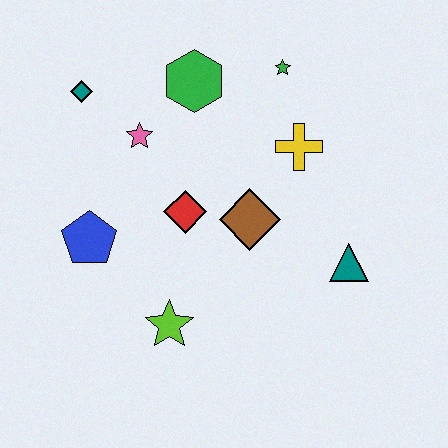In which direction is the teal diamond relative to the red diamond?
The teal diamond is above the red diamond.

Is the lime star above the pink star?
No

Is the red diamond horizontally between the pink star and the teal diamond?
No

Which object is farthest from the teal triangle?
The teal diamond is farthest from the teal triangle.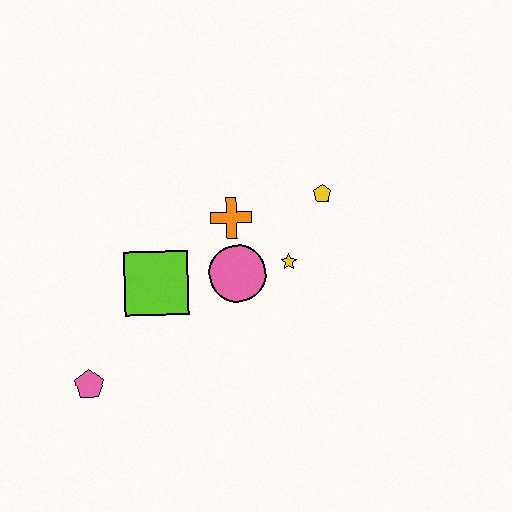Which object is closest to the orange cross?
The pink circle is closest to the orange cross.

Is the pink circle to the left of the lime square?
No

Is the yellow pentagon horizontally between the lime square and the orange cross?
No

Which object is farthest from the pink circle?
The pink pentagon is farthest from the pink circle.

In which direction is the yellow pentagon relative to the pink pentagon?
The yellow pentagon is to the right of the pink pentagon.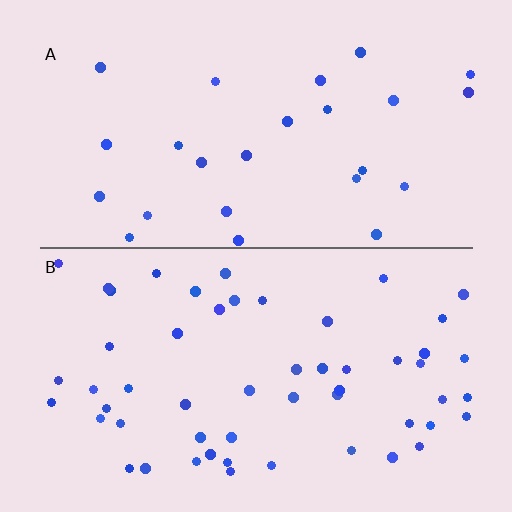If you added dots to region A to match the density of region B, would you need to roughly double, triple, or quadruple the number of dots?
Approximately double.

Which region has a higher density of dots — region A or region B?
B (the bottom).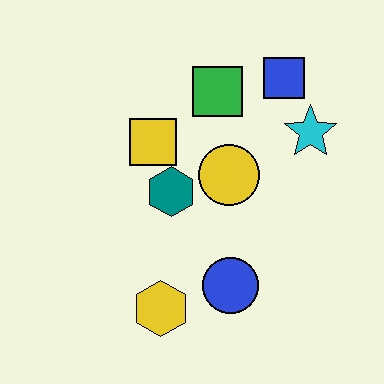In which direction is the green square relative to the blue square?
The green square is to the left of the blue square.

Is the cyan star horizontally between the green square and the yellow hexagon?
No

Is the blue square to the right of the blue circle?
Yes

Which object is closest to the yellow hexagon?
The blue circle is closest to the yellow hexagon.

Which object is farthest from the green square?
The yellow hexagon is farthest from the green square.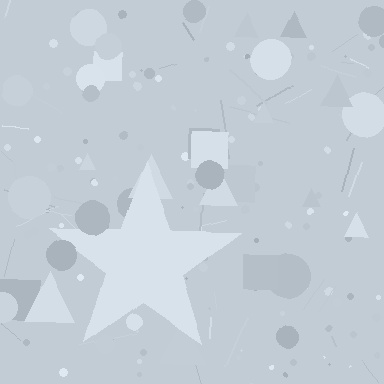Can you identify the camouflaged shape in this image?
The camouflaged shape is a star.